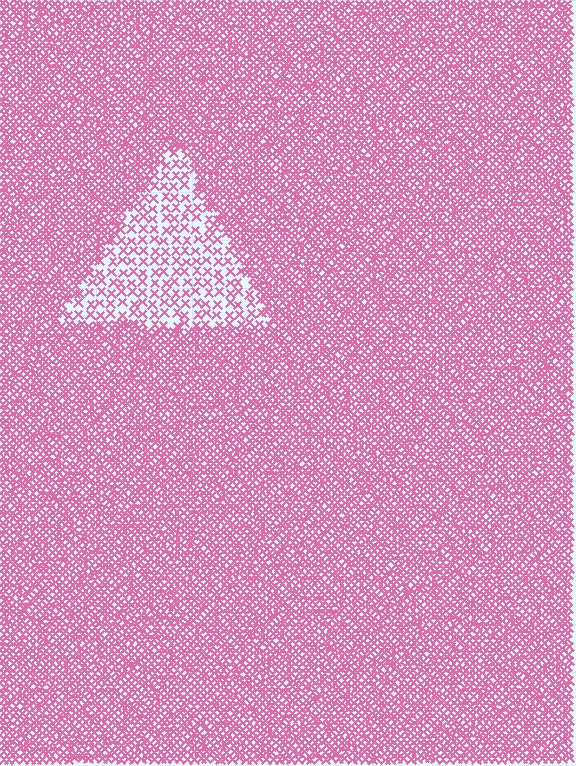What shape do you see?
I see a triangle.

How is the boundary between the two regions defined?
The boundary is defined by a change in element density (approximately 2.6x ratio). All elements are the same color, size, and shape.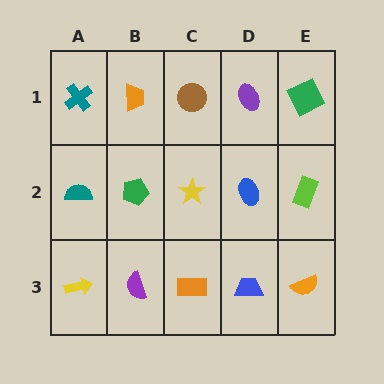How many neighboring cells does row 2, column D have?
4.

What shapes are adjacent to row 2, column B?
An orange trapezoid (row 1, column B), a purple semicircle (row 3, column B), a teal semicircle (row 2, column A), a yellow star (row 2, column C).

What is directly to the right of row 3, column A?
A purple semicircle.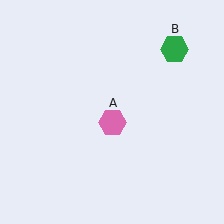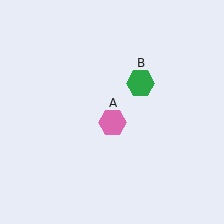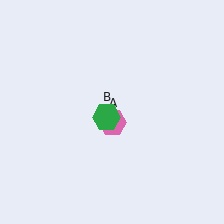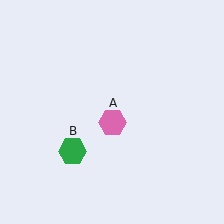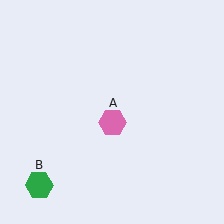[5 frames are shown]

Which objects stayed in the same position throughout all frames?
Pink hexagon (object A) remained stationary.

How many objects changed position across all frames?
1 object changed position: green hexagon (object B).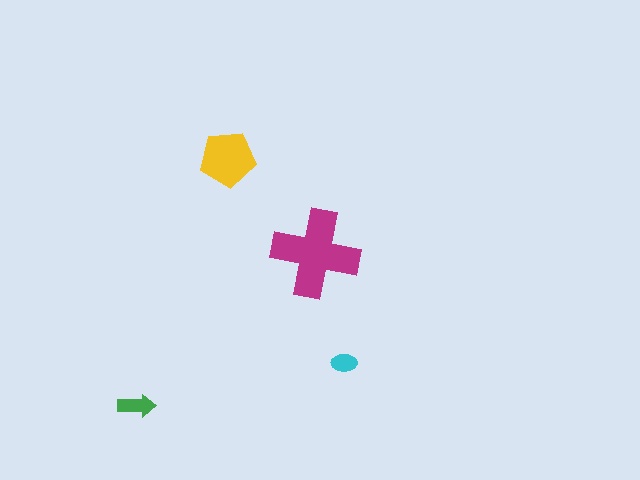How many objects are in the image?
There are 4 objects in the image.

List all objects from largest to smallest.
The magenta cross, the yellow pentagon, the green arrow, the cyan ellipse.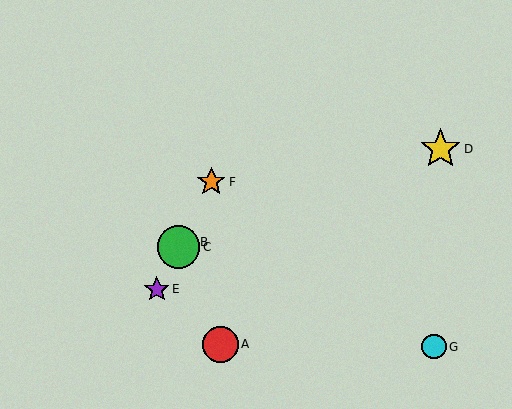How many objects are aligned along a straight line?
4 objects (B, C, E, F) are aligned along a straight line.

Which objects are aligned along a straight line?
Objects B, C, E, F are aligned along a straight line.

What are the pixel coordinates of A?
Object A is at (220, 344).